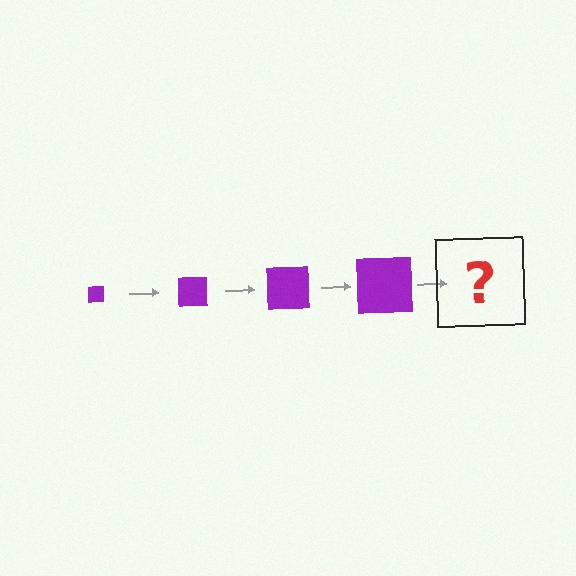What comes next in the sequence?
The next element should be a purple square, larger than the previous one.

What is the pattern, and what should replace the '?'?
The pattern is that the square gets progressively larger each step. The '?' should be a purple square, larger than the previous one.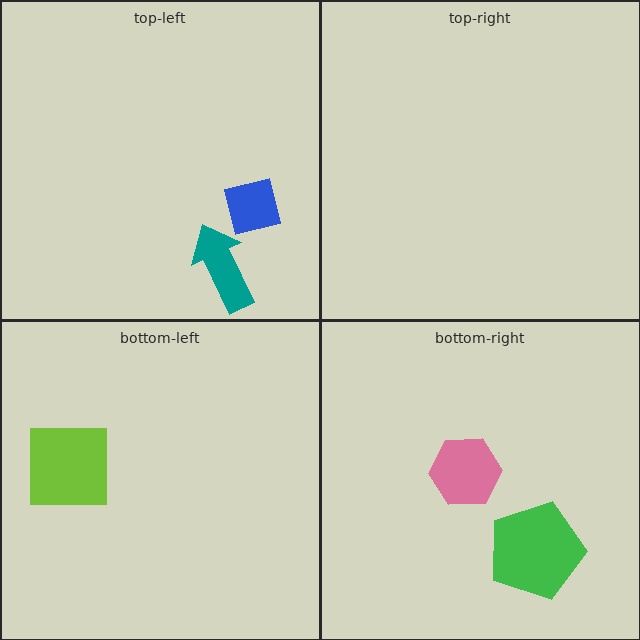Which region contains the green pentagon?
The bottom-right region.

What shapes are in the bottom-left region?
The lime square.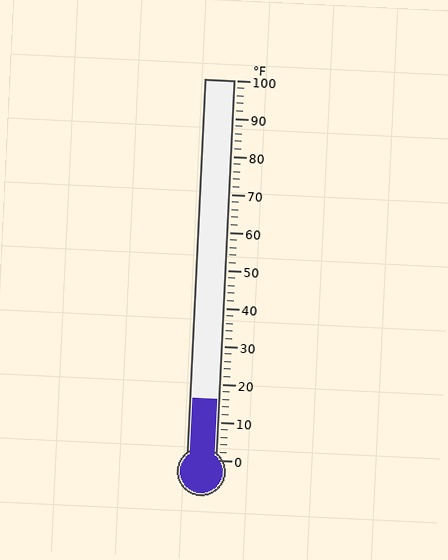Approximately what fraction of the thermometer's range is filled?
The thermometer is filled to approximately 15% of its range.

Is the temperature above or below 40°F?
The temperature is below 40°F.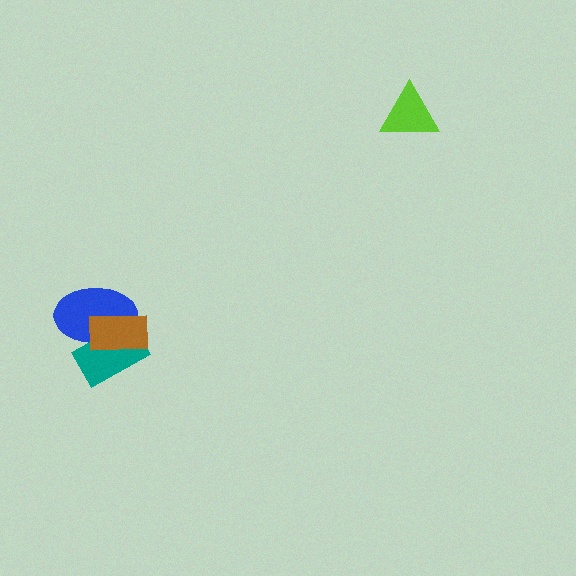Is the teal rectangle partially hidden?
Yes, it is partially covered by another shape.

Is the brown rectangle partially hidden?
No, no other shape covers it.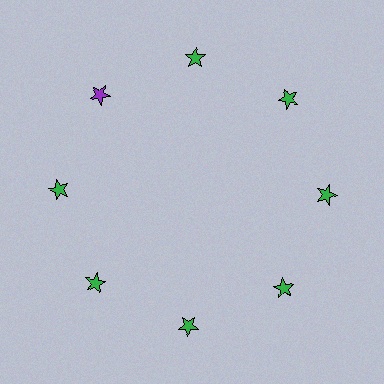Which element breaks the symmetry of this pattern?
The purple star at roughly the 10 o'clock position breaks the symmetry. All other shapes are green stars.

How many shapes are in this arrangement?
There are 8 shapes arranged in a ring pattern.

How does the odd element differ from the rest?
It has a different color: purple instead of green.